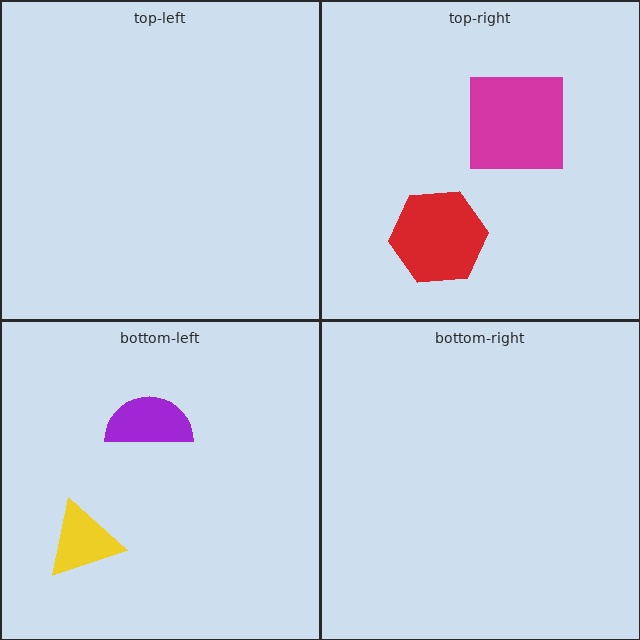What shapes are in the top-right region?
The red hexagon, the magenta square.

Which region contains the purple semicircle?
The bottom-left region.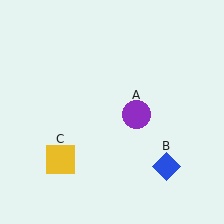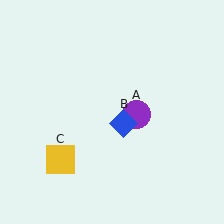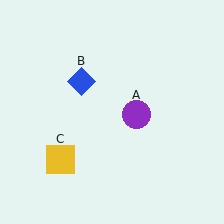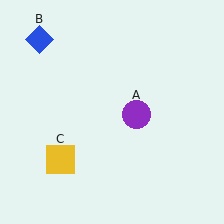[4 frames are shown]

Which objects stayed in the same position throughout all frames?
Purple circle (object A) and yellow square (object C) remained stationary.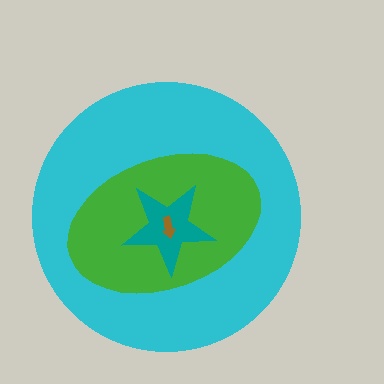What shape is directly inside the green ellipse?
The teal star.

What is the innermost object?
The brown arrow.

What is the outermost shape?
The cyan circle.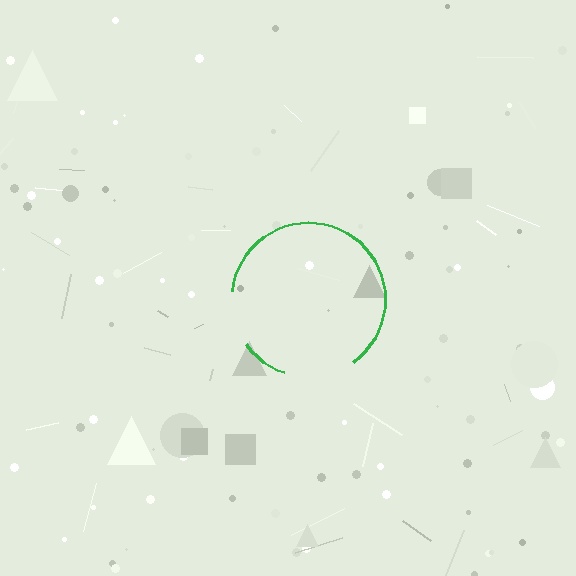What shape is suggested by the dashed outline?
The dashed outline suggests a circle.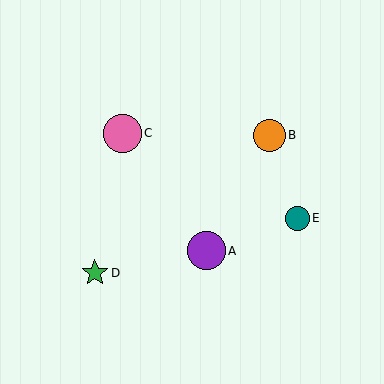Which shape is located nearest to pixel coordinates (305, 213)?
The teal circle (labeled E) at (297, 218) is nearest to that location.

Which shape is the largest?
The purple circle (labeled A) is the largest.